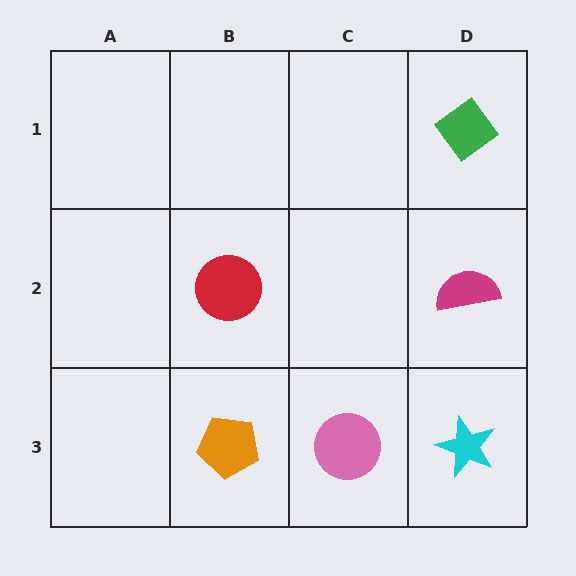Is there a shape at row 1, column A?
No, that cell is empty.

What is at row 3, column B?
An orange pentagon.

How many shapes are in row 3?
3 shapes.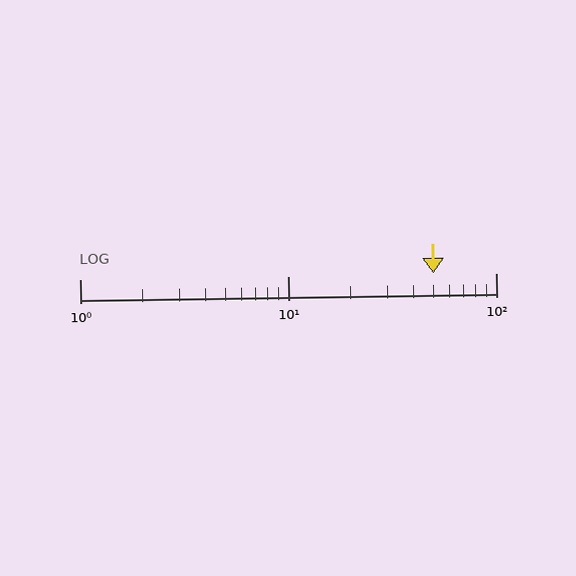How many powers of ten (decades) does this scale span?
The scale spans 2 decades, from 1 to 100.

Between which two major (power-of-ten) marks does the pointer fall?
The pointer is between 10 and 100.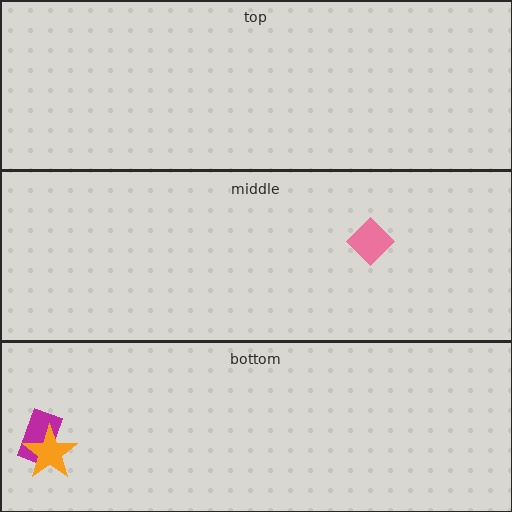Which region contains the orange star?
The bottom region.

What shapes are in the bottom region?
The magenta rectangle, the orange star.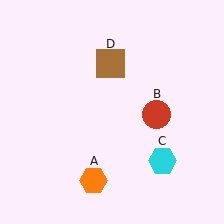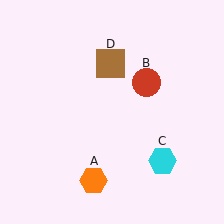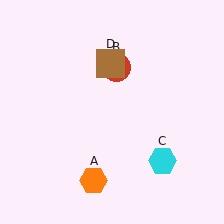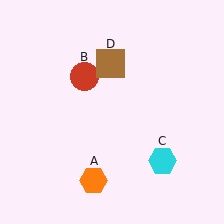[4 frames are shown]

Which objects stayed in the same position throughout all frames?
Orange hexagon (object A) and cyan hexagon (object C) and brown square (object D) remained stationary.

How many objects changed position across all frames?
1 object changed position: red circle (object B).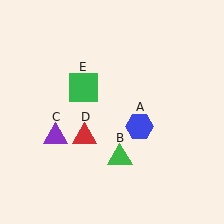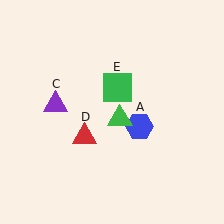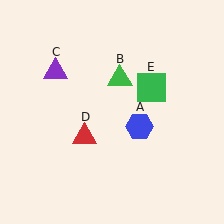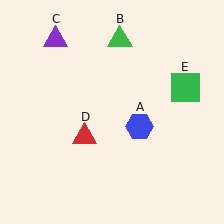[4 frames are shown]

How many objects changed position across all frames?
3 objects changed position: green triangle (object B), purple triangle (object C), green square (object E).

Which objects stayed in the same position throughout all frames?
Blue hexagon (object A) and red triangle (object D) remained stationary.